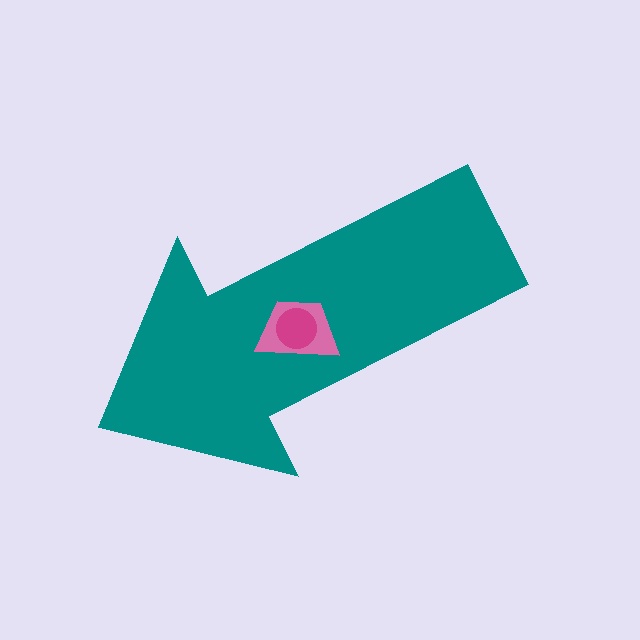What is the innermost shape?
The magenta circle.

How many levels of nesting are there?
3.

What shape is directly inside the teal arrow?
The pink trapezoid.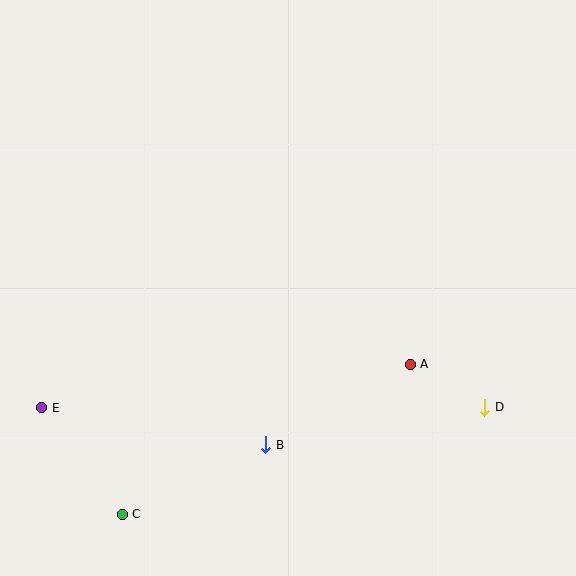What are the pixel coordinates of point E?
Point E is at (42, 408).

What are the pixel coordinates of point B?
Point B is at (266, 445).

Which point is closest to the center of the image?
Point A at (410, 364) is closest to the center.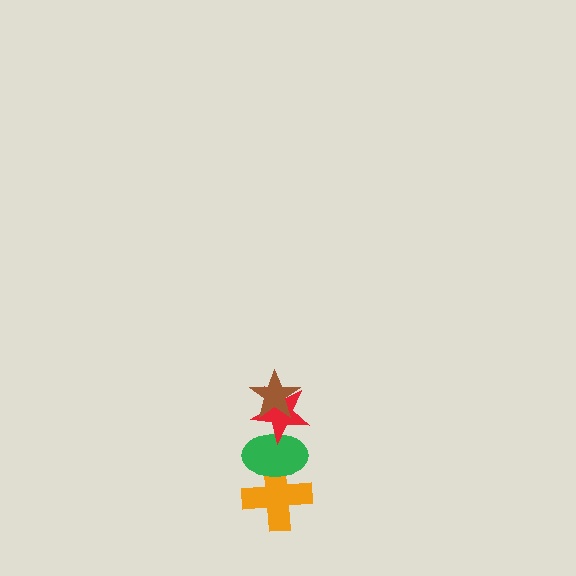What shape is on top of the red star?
The brown star is on top of the red star.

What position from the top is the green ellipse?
The green ellipse is 3rd from the top.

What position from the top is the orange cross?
The orange cross is 4th from the top.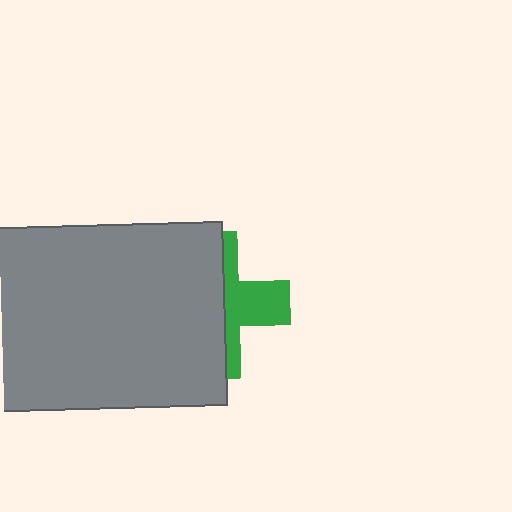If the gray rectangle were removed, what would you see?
You would see the complete green cross.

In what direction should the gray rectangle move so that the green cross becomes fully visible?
The gray rectangle should move left. That is the shortest direction to clear the overlap and leave the green cross fully visible.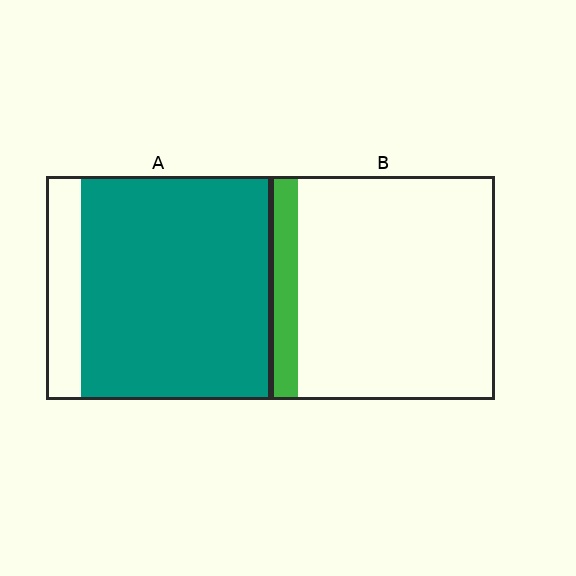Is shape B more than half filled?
No.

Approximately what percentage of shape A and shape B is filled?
A is approximately 85% and B is approximately 10%.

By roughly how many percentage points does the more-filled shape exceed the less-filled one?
By roughly 70 percentage points (A over B).